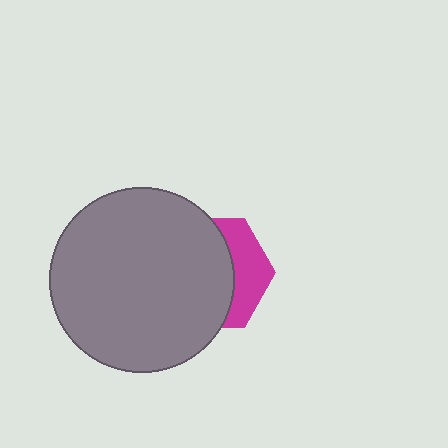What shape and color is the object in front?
The object in front is a gray circle.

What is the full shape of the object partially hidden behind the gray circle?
The partially hidden object is a magenta hexagon.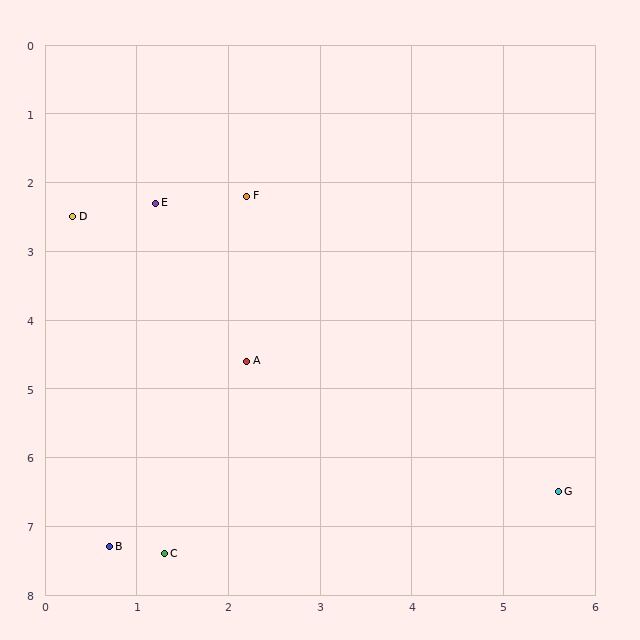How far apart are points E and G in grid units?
Points E and G are about 6.1 grid units apart.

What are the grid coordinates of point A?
Point A is at approximately (2.2, 4.6).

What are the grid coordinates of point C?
Point C is at approximately (1.3, 7.4).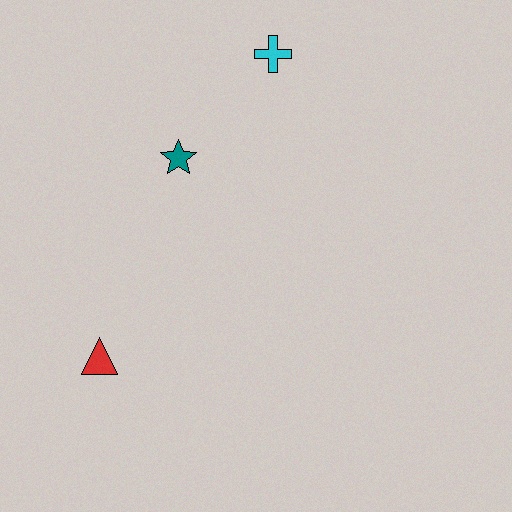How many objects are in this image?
There are 3 objects.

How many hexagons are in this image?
There are no hexagons.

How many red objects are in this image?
There is 1 red object.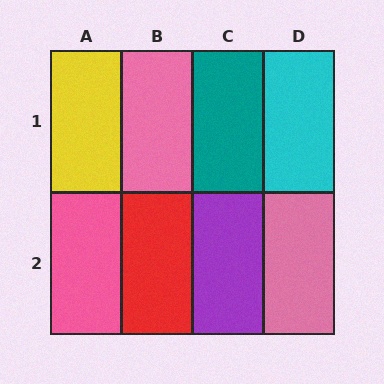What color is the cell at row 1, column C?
Teal.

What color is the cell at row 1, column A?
Yellow.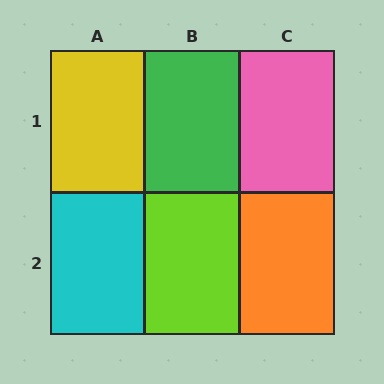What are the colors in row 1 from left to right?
Yellow, green, pink.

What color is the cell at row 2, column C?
Orange.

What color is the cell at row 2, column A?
Cyan.